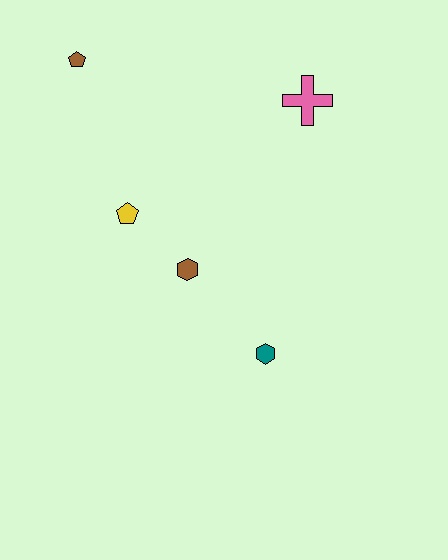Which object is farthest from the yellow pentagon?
The pink cross is farthest from the yellow pentagon.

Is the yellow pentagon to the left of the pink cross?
Yes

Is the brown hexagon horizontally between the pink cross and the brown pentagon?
Yes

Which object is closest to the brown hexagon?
The yellow pentagon is closest to the brown hexagon.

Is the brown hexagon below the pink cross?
Yes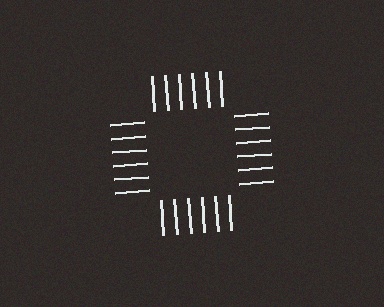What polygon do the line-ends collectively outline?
An illusory square — the line segments terminate on its edges but no continuous stroke is drawn.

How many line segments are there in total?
24 — 6 along each of the 4 edges.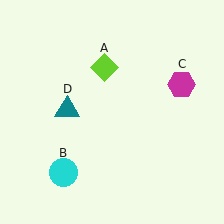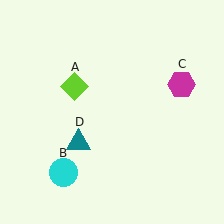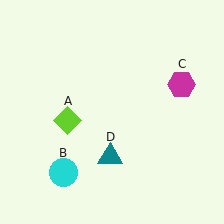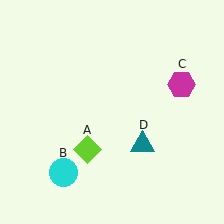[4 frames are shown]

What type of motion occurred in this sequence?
The lime diamond (object A), teal triangle (object D) rotated counterclockwise around the center of the scene.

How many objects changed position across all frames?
2 objects changed position: lime diamond (object A), teal triangle (object D).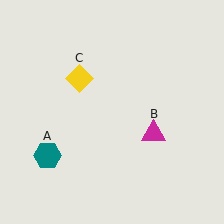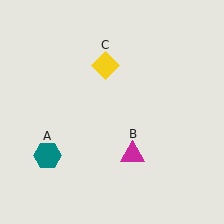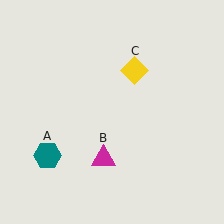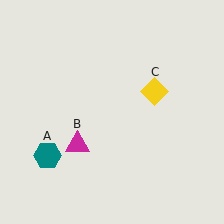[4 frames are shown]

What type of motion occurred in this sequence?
The magenta triangle (object B), yellow diamond (object C) rotated clockwise around the center of the scene.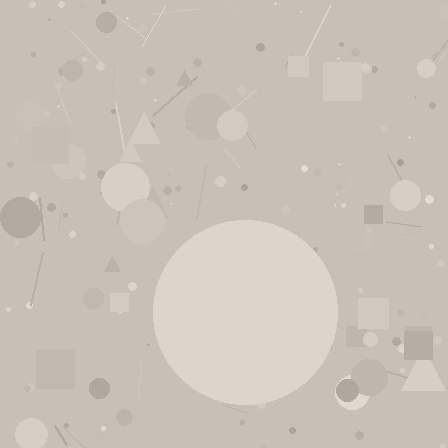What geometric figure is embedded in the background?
A circle is embedded in the background.